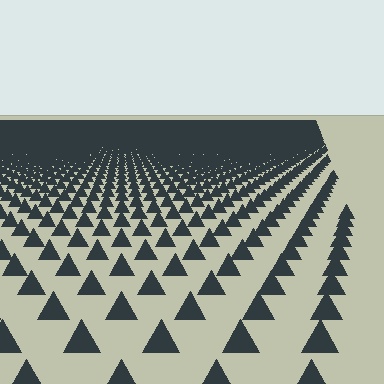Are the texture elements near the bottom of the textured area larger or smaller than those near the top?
Larger. Near the bottom, elements are closer to the viewer and appear at a bigger on-screen size.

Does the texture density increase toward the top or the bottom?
Density increases toward the top.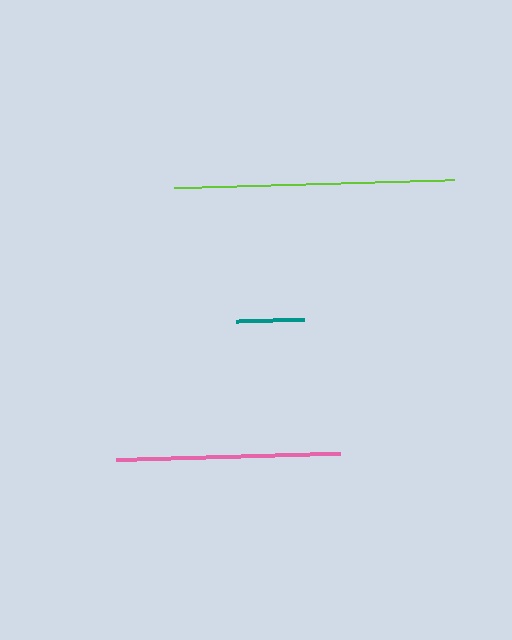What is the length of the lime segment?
The lime segment is approximately 280 pixels long.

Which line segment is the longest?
The lime line is the longest at approximately 280 pixels.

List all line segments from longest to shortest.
From longest to shortest: lime, pink, teal.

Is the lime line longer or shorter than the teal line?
The lime line is longer than the teal line.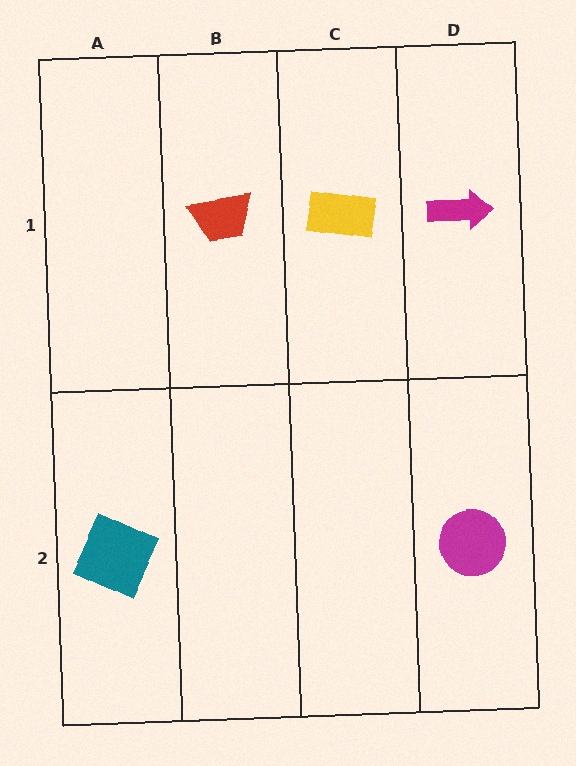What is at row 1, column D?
A magenta arrow.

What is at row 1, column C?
A yellow rectangle.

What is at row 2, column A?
A teal square.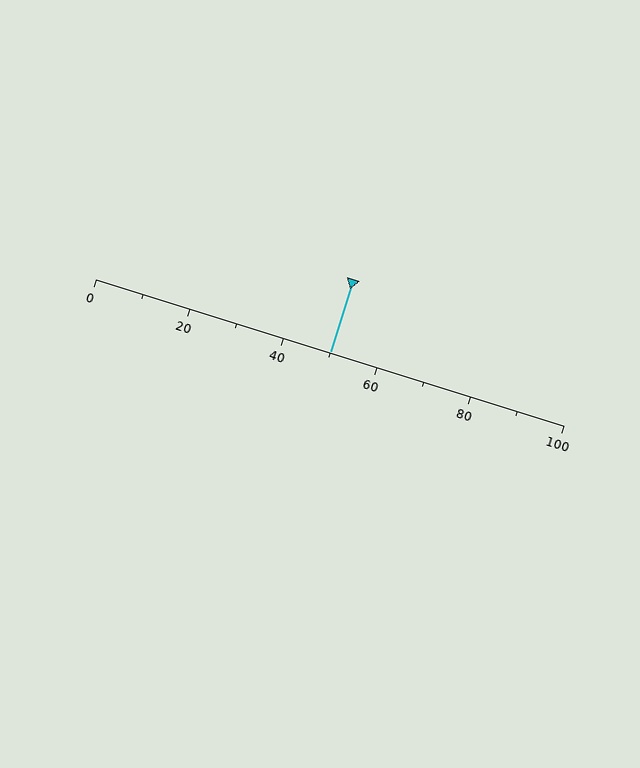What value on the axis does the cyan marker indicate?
The marker indicates approximately 50.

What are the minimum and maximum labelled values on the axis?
The axis runs from 0 to 100.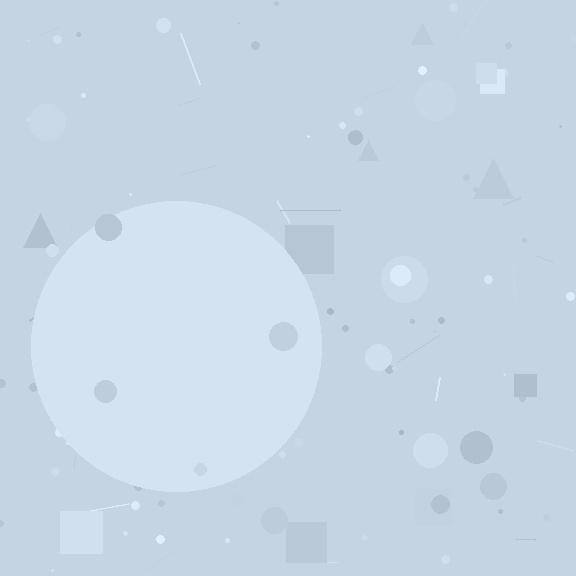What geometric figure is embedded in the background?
A circle is embedded in the background.